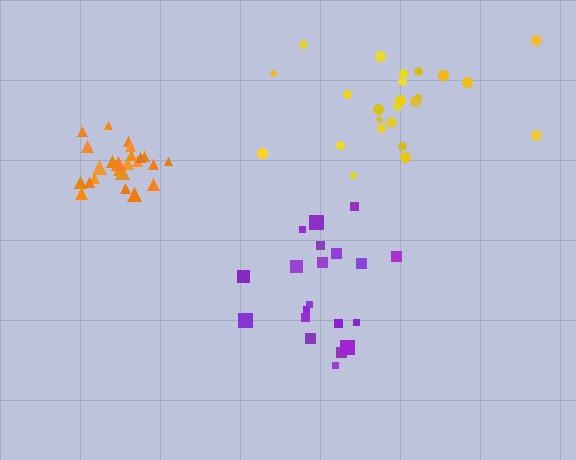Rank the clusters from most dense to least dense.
orange, purple, yellow.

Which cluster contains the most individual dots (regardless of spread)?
Orange (24).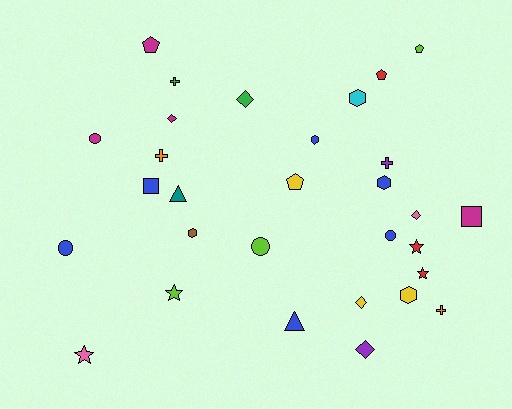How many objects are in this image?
There are 30 objects.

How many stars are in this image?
There are 4 stars.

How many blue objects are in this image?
There are 6 blue objects.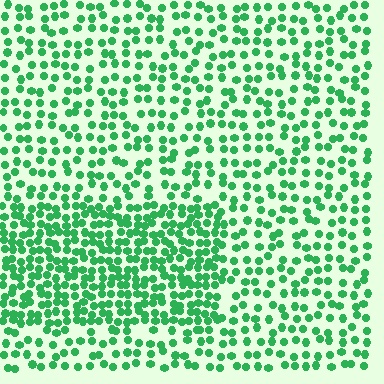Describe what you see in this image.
The image contains small green elements arranged at two different densities. A rectangle-shaped region is visible where the elements are more densely packed than the surrounding area.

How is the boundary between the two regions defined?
The boundary is defined by a change in element density (approximately 1.9x ratio). All elements are the same color, size, and shape.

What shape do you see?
I see a rectangle.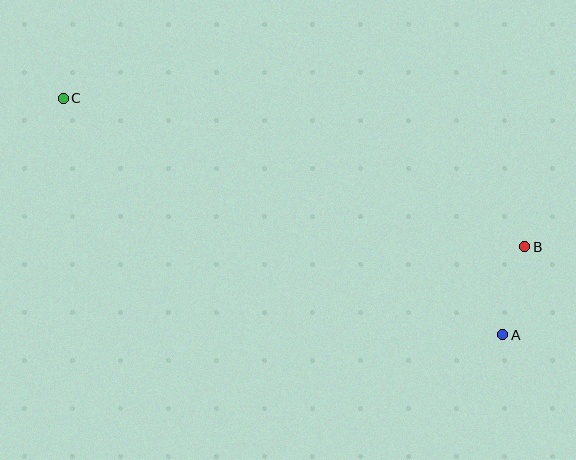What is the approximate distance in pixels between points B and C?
The distance between B and C is approximately 485 pixels.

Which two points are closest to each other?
Points A and B are closest to each other.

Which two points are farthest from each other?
Points A and C are farthest from each other.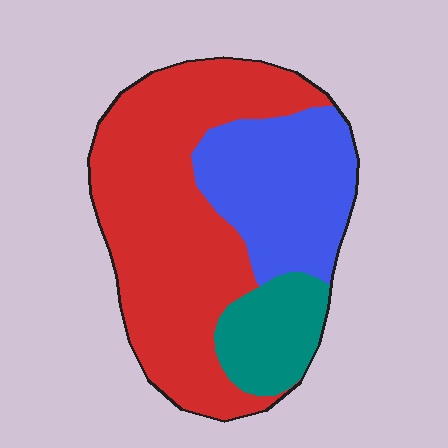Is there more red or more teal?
Red.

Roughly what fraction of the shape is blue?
Blue covers roughly 30% of the shape.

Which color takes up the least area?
Teal, at roughly 15%.